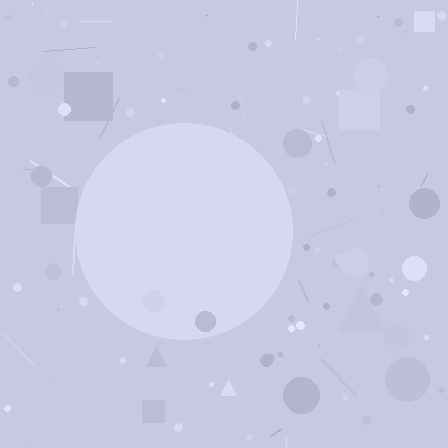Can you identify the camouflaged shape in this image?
The camouflaged shape is a circle.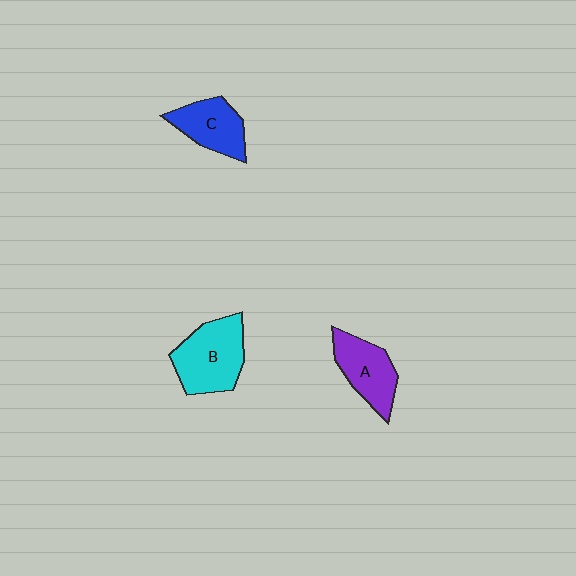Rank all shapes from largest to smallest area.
From largest to smallest: B (cyan), A (purple), C (blue).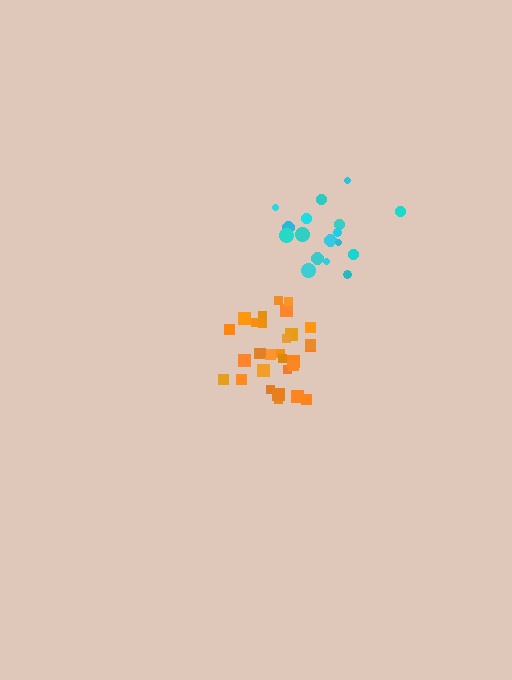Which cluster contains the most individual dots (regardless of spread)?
Orange (31).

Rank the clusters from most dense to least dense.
orange, cyan.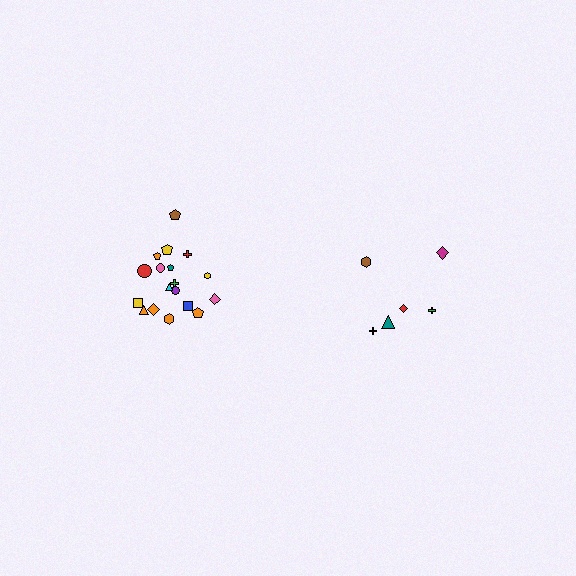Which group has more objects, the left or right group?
The left group.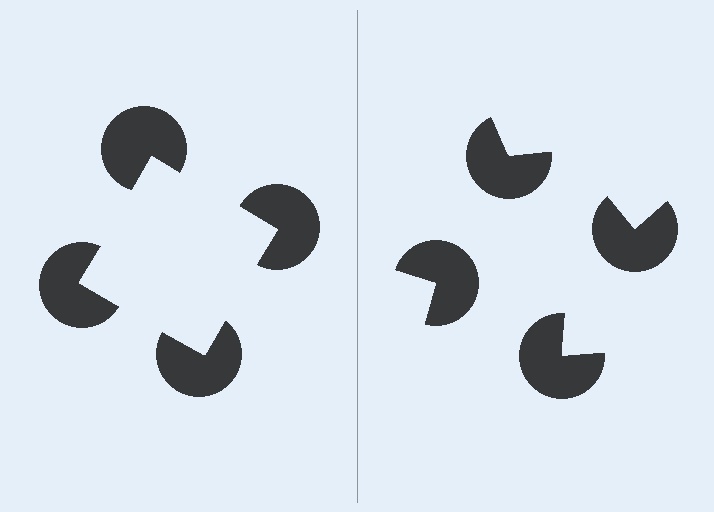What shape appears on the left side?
An illusory square.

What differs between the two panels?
The pac-man discs are positioned identically on both sides; only the wedge orientations differ. On the left they align to a square; on the right they are misaligned.